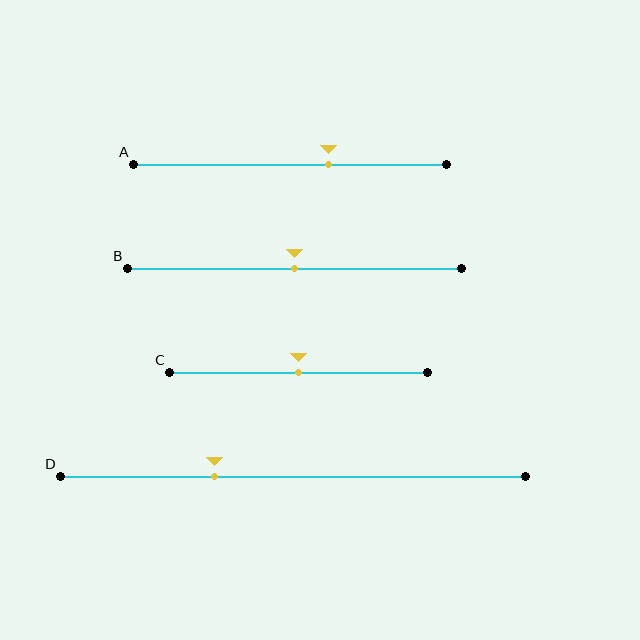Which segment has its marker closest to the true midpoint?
Segment B has its marker closest to the true midpoint.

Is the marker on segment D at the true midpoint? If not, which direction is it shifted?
No, the marker on segment D is shifted to the left by about 17% of the segment length.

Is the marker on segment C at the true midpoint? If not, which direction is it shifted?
Yes, the marker on segment C is at the true midpoint.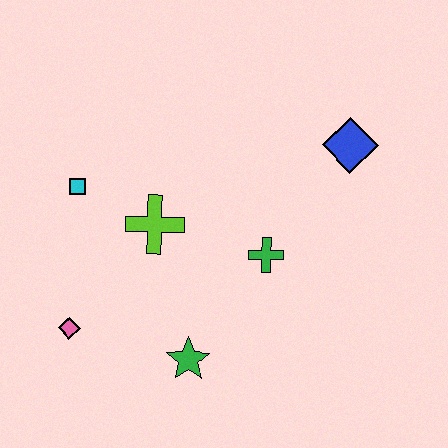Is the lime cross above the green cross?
Yes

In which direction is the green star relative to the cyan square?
The green star is below the cyan square.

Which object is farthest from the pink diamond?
The blue diamond is farthest from the pink diamond.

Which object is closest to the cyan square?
The lime cross is closest to the cyan square.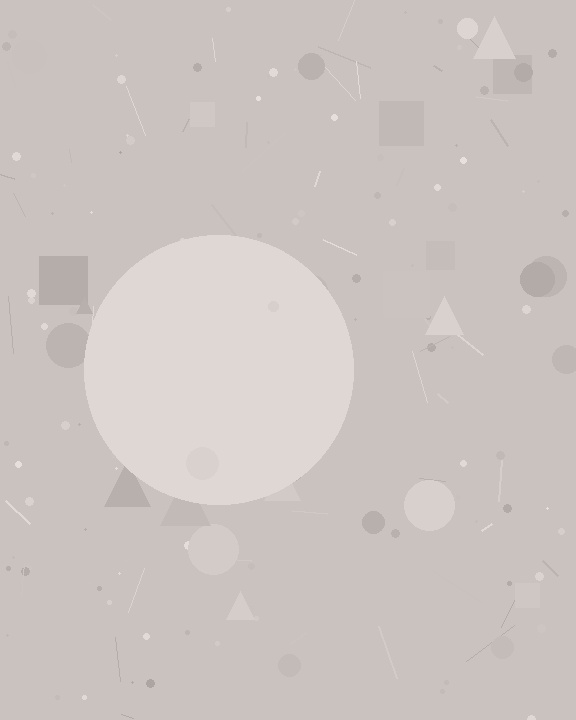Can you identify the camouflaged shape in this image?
The camouflaged shape is a circle.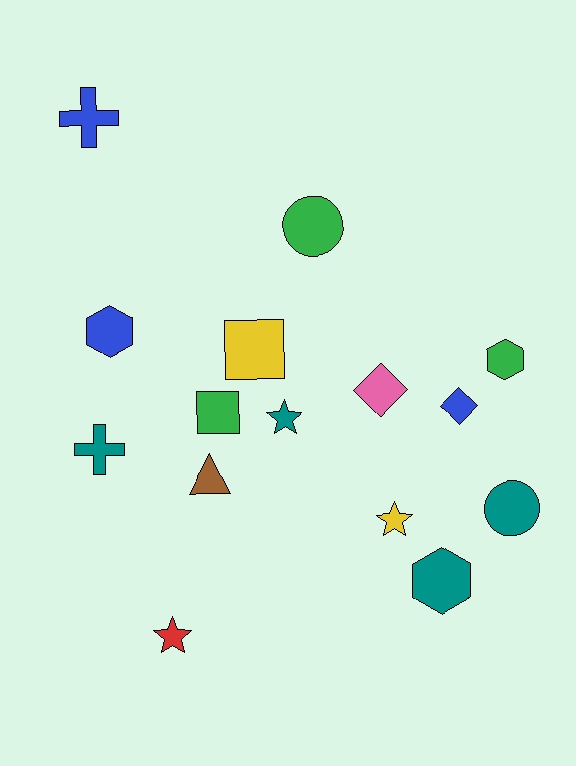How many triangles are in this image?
There is 1 triangle.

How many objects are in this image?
There are 15 objects.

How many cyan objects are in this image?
There are no cyan objects.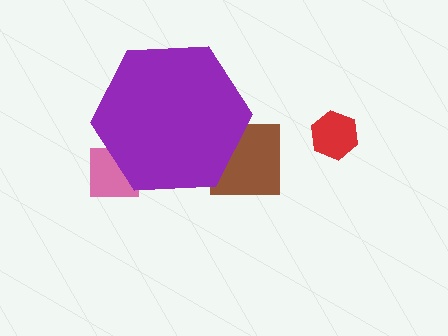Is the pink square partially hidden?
Yes, the pink square is partially hidden behind the purple hexagon.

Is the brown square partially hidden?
Yes, the brown square is partially hidden behind the purple hexagon.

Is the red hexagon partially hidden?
No, the red hexagon is fully visible.